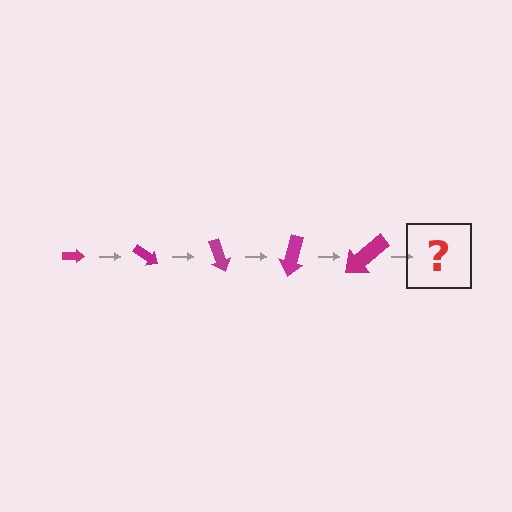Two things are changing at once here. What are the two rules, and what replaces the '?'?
The two rules are that the arrow grows larger each step and it rotates 35 degrees each step. The '?' should be an arrow, larger than the previous one and rotated 175 degrees from the start.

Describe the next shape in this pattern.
It should be an arrow, larger than the previous one and rotated 175 degrees from the start.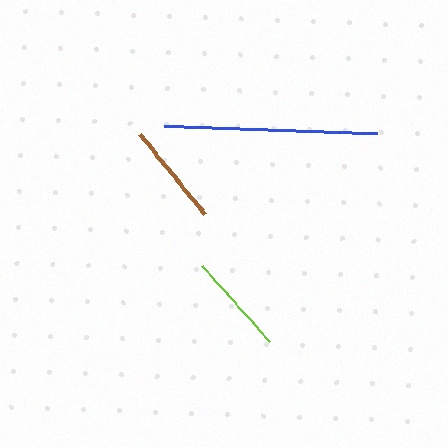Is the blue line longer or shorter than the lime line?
The blue line is longer than the lime line.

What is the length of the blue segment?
The blue segment is approximately 213 pixels long.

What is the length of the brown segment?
The brown segment is approximately 103 pixels long.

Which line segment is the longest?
The blue line is the longest at approximately 213 pixels.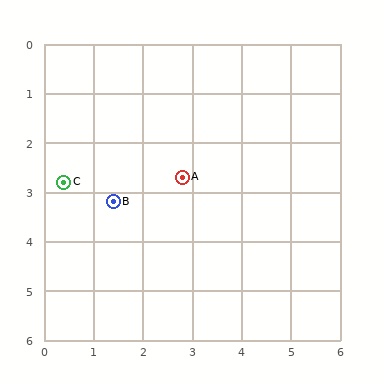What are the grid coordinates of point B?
Point B is at approximately (1.4, 3.2).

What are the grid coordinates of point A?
Point A is at approximately (2.8, 2.7).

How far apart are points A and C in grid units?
Points A and C are about 2.4 grid units apart.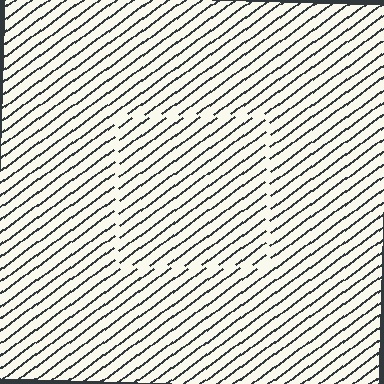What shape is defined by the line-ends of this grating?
An illusory square. The interior of the shape contains the same grating, shifted by half a period — the contour is defined by the phase discontinuity where line-ends from the inner and outer gratings abut.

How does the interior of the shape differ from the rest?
The interior of the shape contains the same grating, shifted by half a period — the contour is defined by the phase discontinuity where line-ends from the inner and outer gratings abut.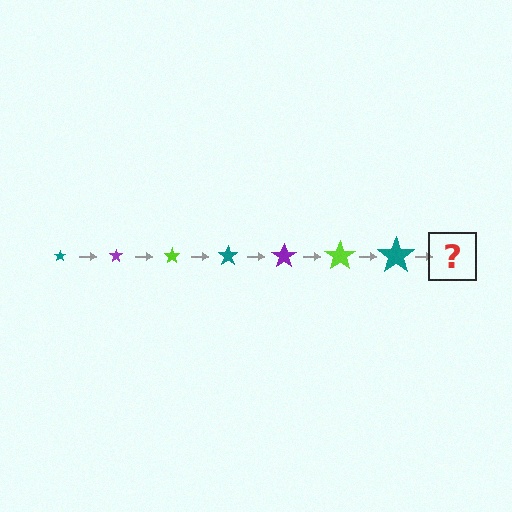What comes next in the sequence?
The next element should be a purple star, larger than the previous one.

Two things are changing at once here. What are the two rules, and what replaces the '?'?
The two rules are that the star grows larger each step and the color cycles through teal, purple, and lime. The '?' should be a purple star, larger than the previous one.